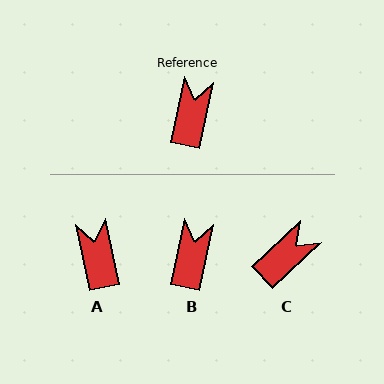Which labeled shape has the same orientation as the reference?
B.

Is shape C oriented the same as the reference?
No, it is off by about 35 degrees.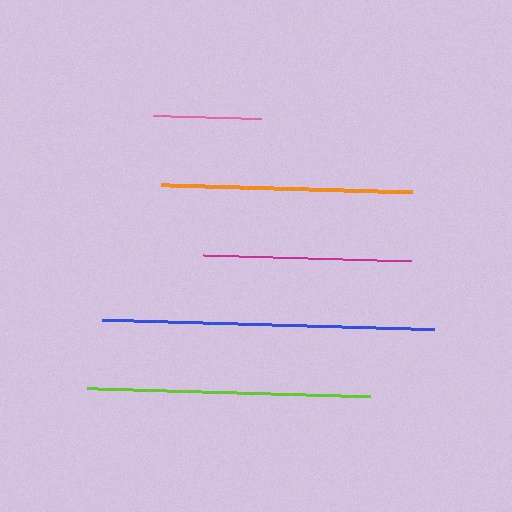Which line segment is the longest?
The blue line is the longest at approximately 332 pixels.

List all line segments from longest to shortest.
From longest to shortest: blue, lime, orange, magenta, pink.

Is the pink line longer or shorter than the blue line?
The blue line is longer than the pink line.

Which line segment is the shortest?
The pink line is the shortest at approximately 108 pixels.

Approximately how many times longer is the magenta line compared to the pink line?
The magenta line is approximately 1.9 times the length of the pink line.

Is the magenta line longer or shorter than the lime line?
The lime line is longer than the magenta line.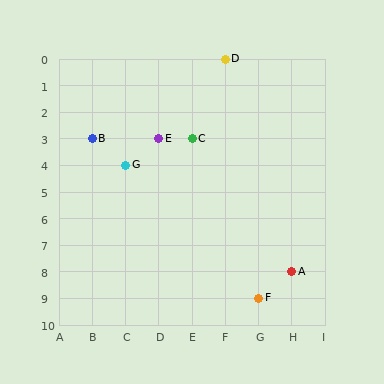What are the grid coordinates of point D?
Point D is at grid coordinates (F, 0).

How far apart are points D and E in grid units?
Points D and E are 2 columns and 3 rows apart (about 3.6 grid units diagonally).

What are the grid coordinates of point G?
Point G is at grid coordinates (C, 4).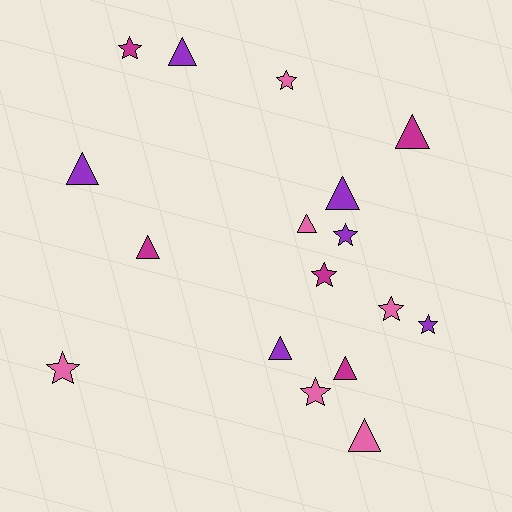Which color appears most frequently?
Purple, with 6 objects.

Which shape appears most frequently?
Triangle, with 9 objects.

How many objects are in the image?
There are 17 objects.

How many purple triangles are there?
There are 4 purple triangles.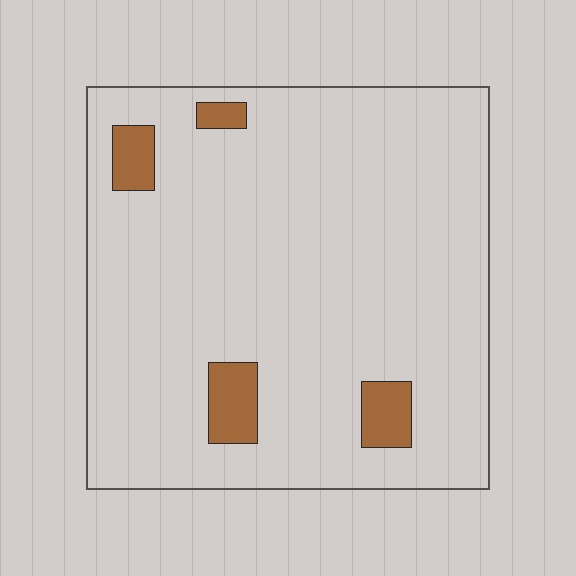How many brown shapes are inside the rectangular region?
4.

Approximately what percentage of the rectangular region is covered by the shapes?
Approximately 5%.